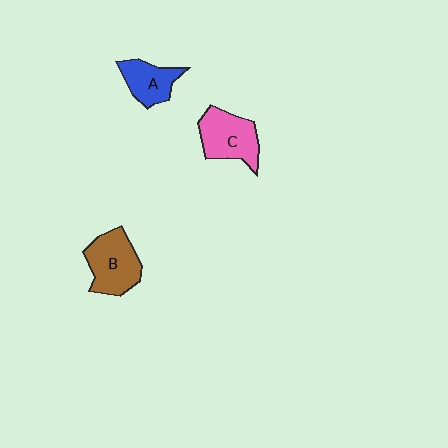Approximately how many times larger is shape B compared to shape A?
Approximately 1.4 times.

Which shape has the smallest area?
Shape A (blue).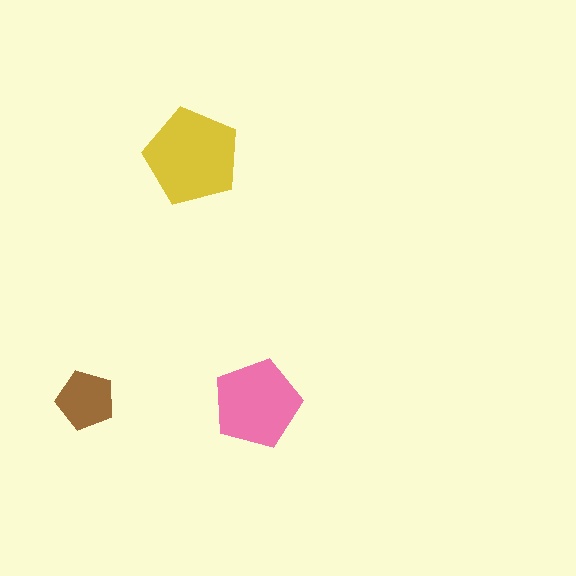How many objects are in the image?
There are 3 objects in the image.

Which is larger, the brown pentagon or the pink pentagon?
The pink one.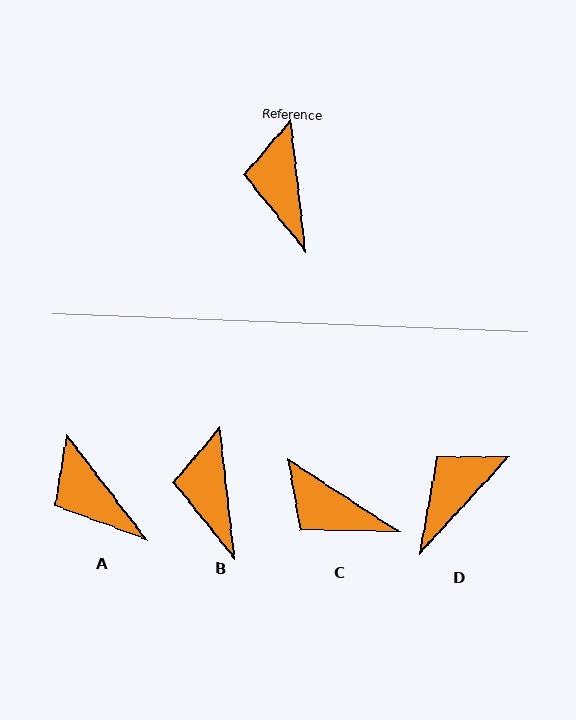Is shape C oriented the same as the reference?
No, it is off by about 50 degrees.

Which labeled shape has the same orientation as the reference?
B.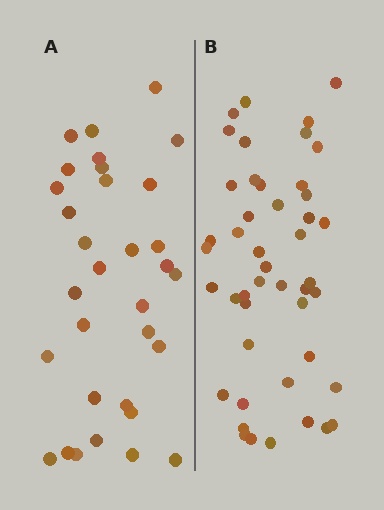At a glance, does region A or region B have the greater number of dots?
Region B (the right region) has more dots.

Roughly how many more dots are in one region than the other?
Region B has approximately 15 more dots than region A.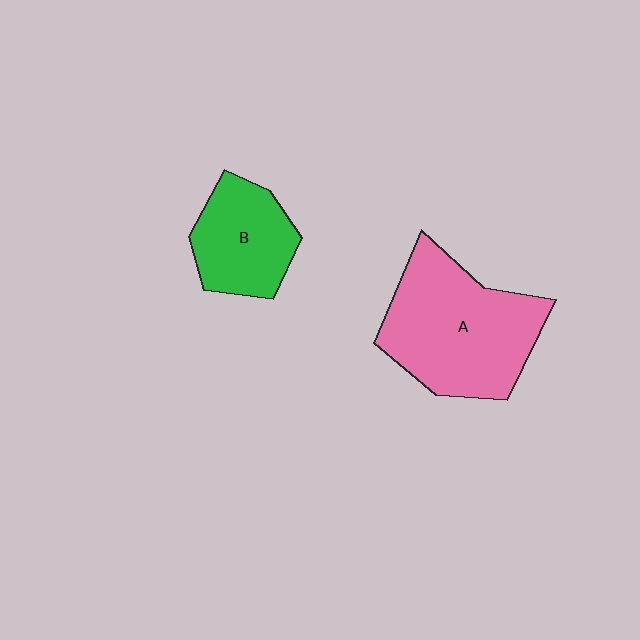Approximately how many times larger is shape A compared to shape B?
Approximately 1.8 times.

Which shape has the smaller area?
Shape B (green).